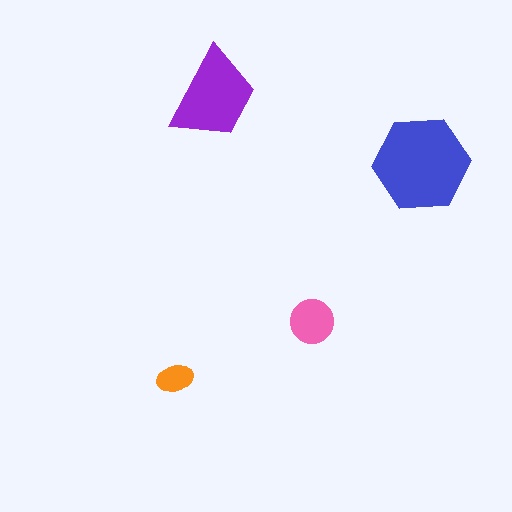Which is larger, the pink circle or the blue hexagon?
The blue hexagon.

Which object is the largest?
The blue hexagon.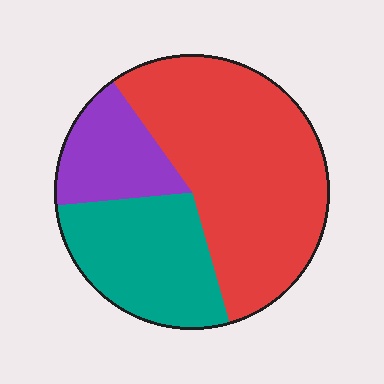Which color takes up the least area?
Purple, at roughly 15%.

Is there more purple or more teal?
Teal.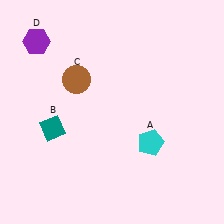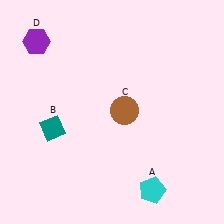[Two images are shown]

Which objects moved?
The objects that moved are: the cyan pentagon (A), the brown circle (C).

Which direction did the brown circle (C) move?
The brown circle (C) moved right.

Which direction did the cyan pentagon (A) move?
The cyan pentagon (A) moved down.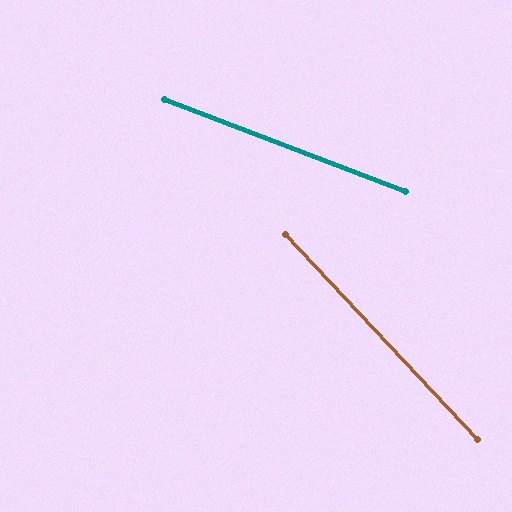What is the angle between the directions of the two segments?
Approximately 26 degrees.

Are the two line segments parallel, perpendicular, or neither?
Neither parallel nor perpendicular — they differ by about 26°.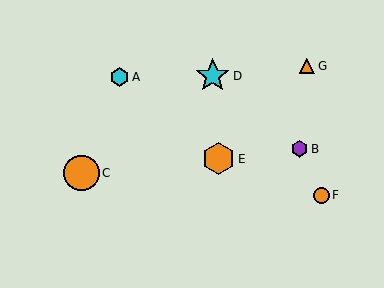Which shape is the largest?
The orange circle (labeled C) is the largest.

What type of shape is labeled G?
Shape G is an orange triangle.